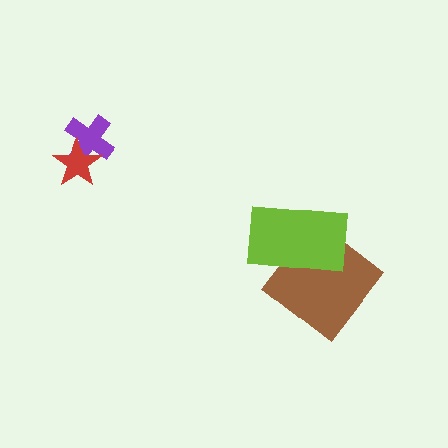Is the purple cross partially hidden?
Yes, it is partially covered by another shape.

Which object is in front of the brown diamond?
The lime rectangle is in front of the brown diamond.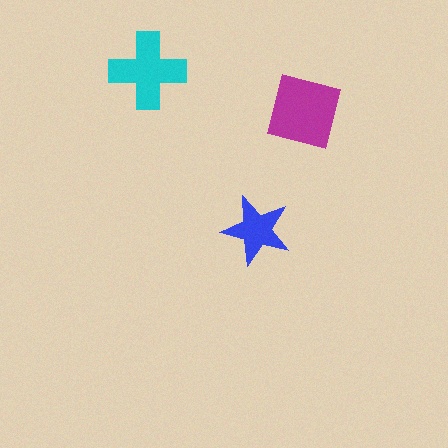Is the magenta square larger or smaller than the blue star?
Larger.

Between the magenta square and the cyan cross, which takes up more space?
The magenta square.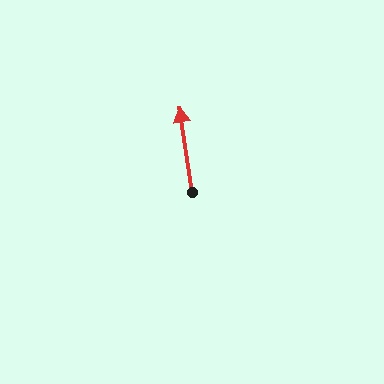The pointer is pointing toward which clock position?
Roughly 12 o'clock.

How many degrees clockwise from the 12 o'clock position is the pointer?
Approximately 352 degrees.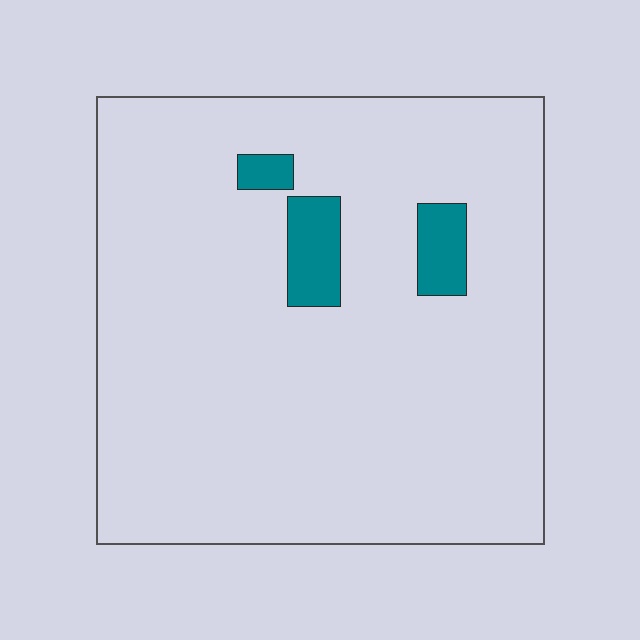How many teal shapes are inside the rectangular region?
3.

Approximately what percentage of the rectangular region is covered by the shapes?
Approximately 5%.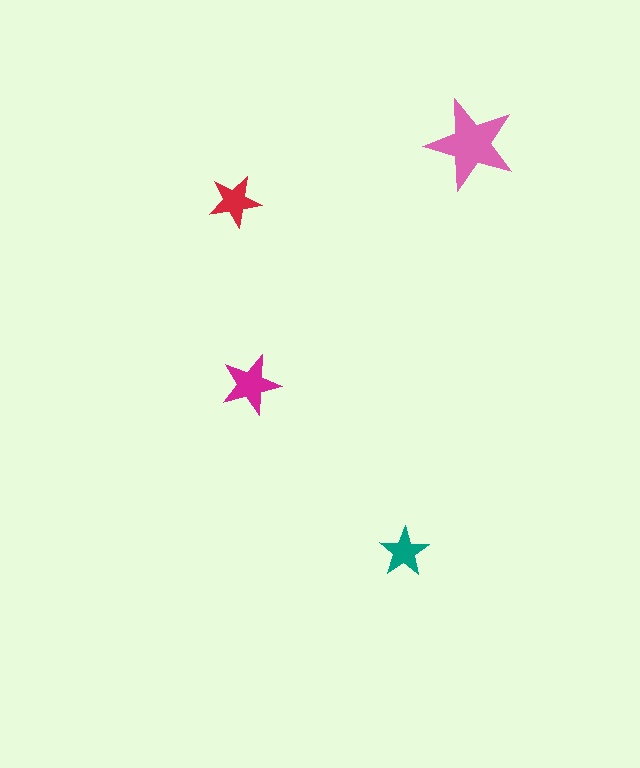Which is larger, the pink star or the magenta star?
The pink one.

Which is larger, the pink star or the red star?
The pink one.